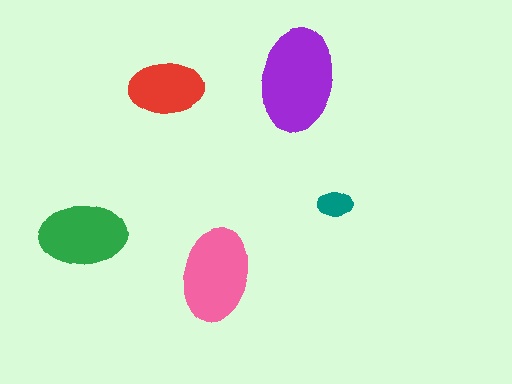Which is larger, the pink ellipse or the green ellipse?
The pink one.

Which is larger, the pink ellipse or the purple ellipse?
The purple one.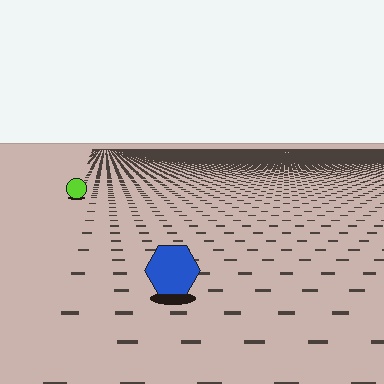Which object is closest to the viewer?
The blue hexagon is closest. The texture marks near it are larger and more spread out.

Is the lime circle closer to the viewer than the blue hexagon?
No. The blue hexagon is closer — you can tell from the texture gradient: the ground texture is coarser near it.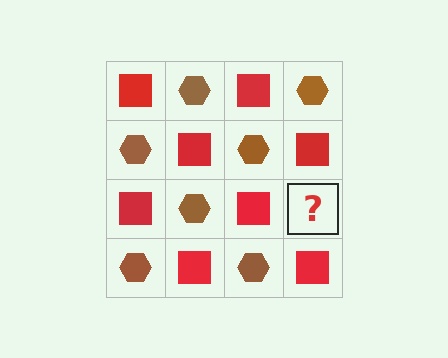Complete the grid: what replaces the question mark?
The question mark should be replaced with a brown hexagon.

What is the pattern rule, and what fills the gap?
The rule is that it alternates red square and brown hexagon in a checkerboard pattern. The gap should be filled with a brown hexagon.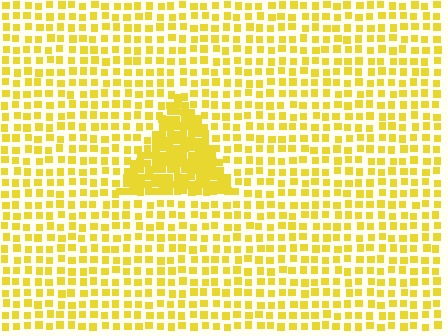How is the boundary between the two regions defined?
The boundary is defined by a change in element density (approximately 2.3x ratio). All elements are the same color, size, and shape.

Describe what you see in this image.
The image contains small yellow elements arranged at two different densities. A triangle-shaped region is visible where the elements are more densely packed than the surrounding area.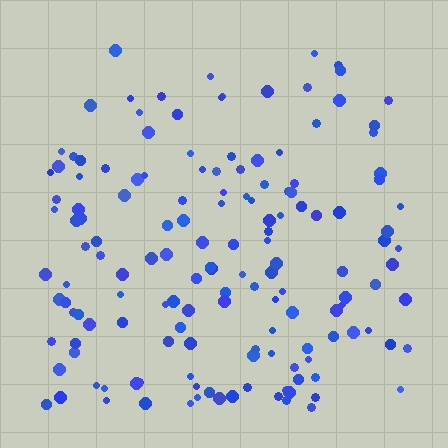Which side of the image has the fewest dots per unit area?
The top.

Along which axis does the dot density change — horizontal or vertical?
Vertical.